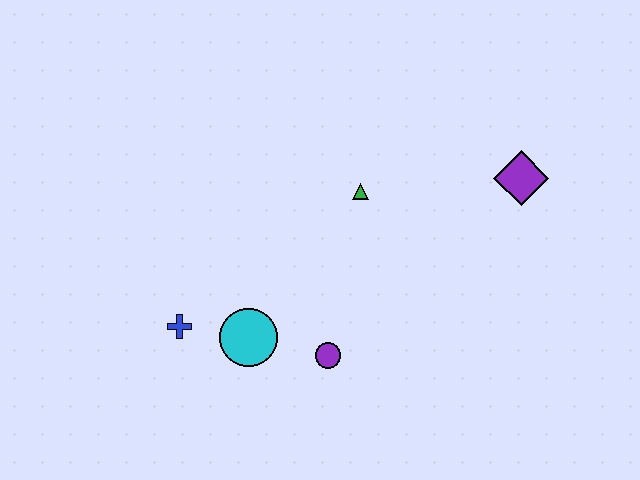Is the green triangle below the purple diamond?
Yes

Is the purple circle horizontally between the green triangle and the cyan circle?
Yes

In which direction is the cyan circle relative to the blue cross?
The cyan circle is to the right of the blue cross.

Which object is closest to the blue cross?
The cyan circle is closest to the blue cross.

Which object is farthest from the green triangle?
The blue cross is farthest from the green triangle.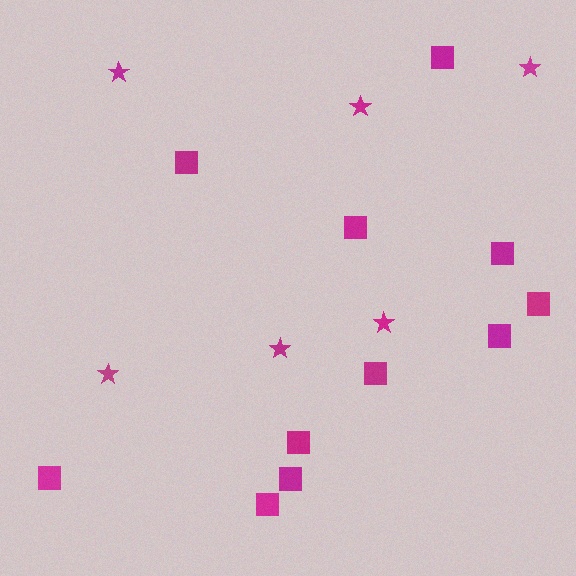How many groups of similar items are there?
There are 2 groups: one group of stars (6) and one group of squares (11).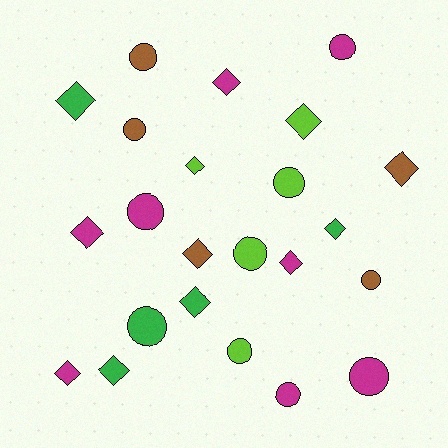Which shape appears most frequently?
Diamond, with 12 objects.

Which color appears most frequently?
Magenta, with 8 objects.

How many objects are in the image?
There are 23 objects.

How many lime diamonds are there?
There are 2 lime diamonds.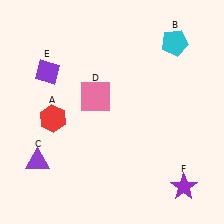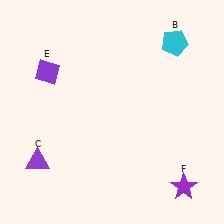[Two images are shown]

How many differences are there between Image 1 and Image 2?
There are 2 differences between the two images.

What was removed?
The red hexagon (A), the pink square (D) were removed in Image 2.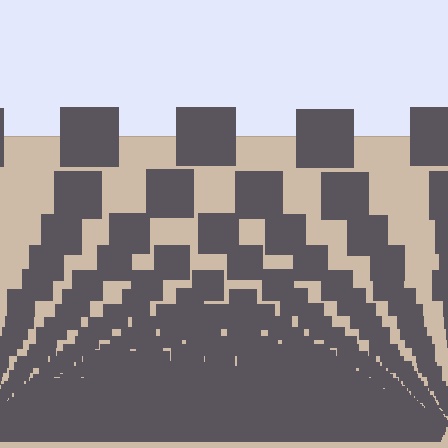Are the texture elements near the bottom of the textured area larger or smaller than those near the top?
Smaller. The gradient is inverted — elements near the bottom are smaller and denser.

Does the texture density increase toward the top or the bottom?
Density increases toward the bottom.